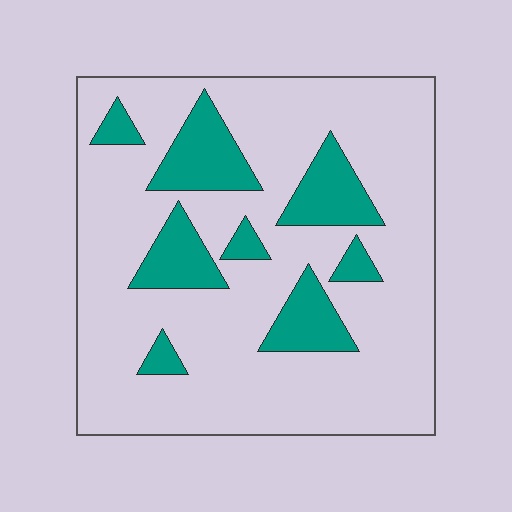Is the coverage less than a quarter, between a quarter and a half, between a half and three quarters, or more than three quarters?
Less than a quarter.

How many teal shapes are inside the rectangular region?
8.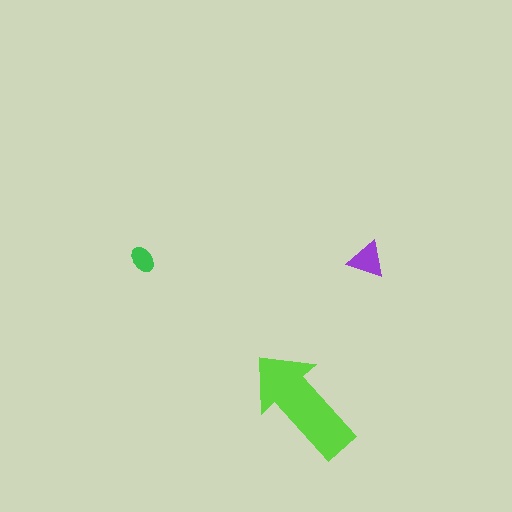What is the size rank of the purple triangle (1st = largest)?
2nd.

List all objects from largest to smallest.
The lime arrow, the purple triangle, the green ellipse.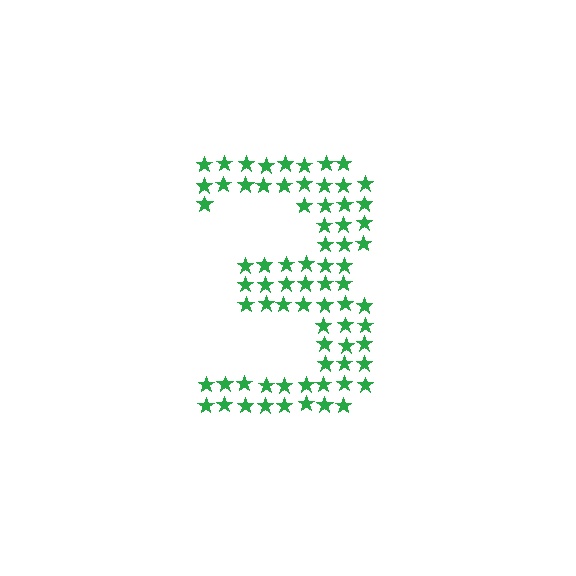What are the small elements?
The small elements are stars.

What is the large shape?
The large shape is the digit 3.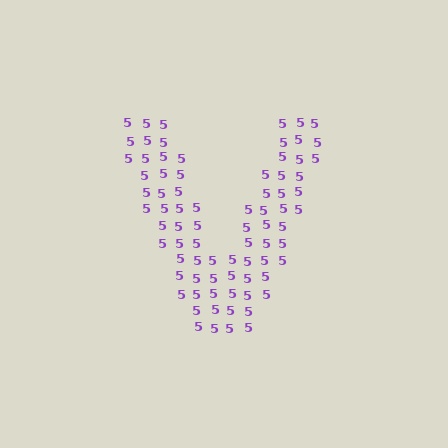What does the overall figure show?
The overall figure shows the letter V.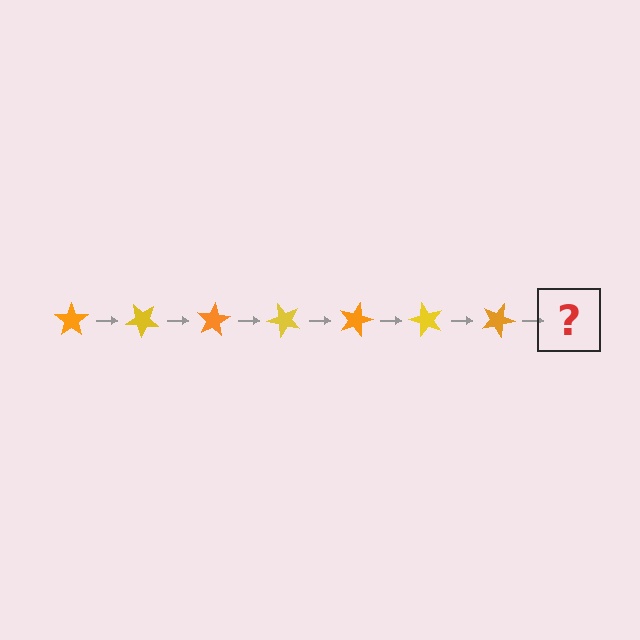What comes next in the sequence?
The next element should be a yellow star, rotated 280 degrees from the start.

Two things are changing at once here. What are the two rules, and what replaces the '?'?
The two rules are that it rotates 40 degrees each step and the color cycles through orange and yellow. The '?' should be a yellow star, rotated 280 degrees from the start.